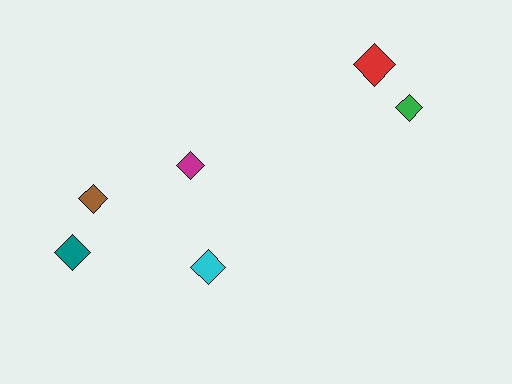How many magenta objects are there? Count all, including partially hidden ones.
There is 1 magenta object.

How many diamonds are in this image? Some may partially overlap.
There are 6 diamonds.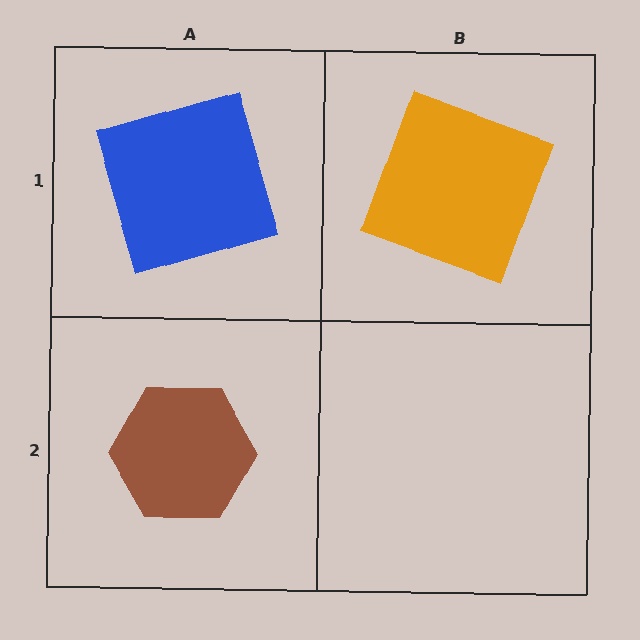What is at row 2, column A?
A brown hexagon.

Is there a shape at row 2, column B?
No, that cell is empty.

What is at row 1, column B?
An orange square.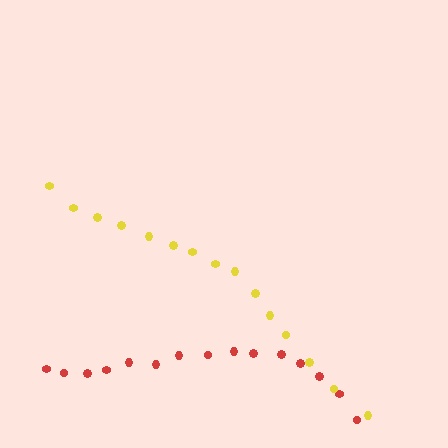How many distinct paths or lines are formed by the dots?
There are 2 distinct paths.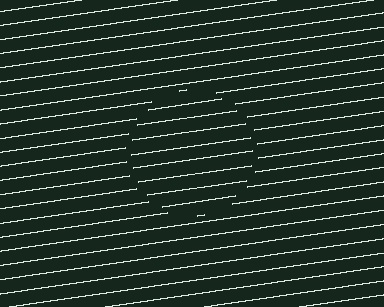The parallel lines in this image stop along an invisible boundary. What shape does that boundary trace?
An illusory circle. The interior of the shape contains the same grating, shifted by half a period — the contour is defined by the phase discontinuity where line-ends from the inner and outer gratings abut.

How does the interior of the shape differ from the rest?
The interior of the shape contains the same grating, shifted by half a period — the contour is defined by the phase discontinuity where line-ends from the inner and outer gratings abut.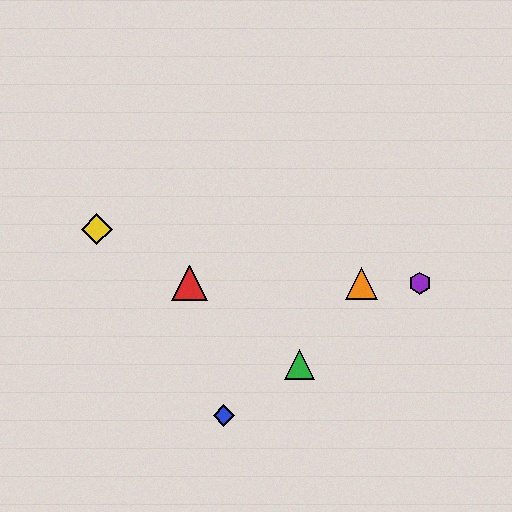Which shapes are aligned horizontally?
The red triangle, the purple hexagon, the orange triangle are aligned horizontally.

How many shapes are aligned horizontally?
3 shapes (the red triangle, the purple hexagon, the orange triangle) are aligned horizontally.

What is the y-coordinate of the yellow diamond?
The yellow diamond is at y≈229.